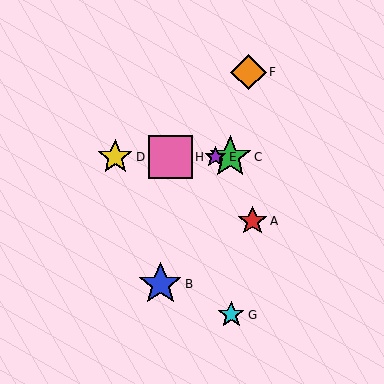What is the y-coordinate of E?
Object E is at y≈157.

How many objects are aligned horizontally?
4 objects (C, D, E, H) are aligned horizontally.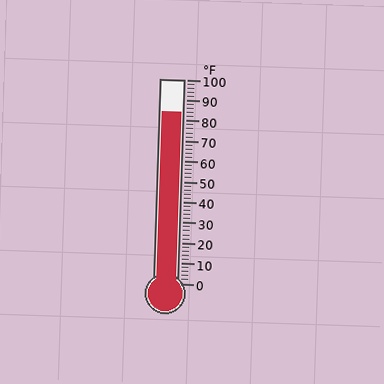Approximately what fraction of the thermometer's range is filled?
The thermometer is filled to approximately 85% of its range.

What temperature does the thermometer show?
The thermometer shows approximately 84°F.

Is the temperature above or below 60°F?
The temperature is above 60°F.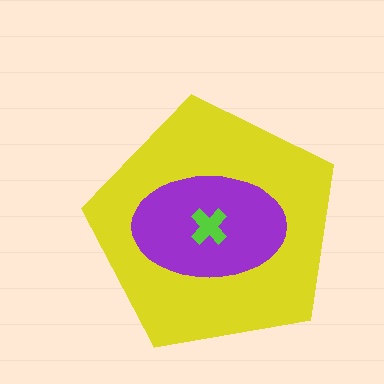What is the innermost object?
The lime cross.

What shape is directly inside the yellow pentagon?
The purple ellipse.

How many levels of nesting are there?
3.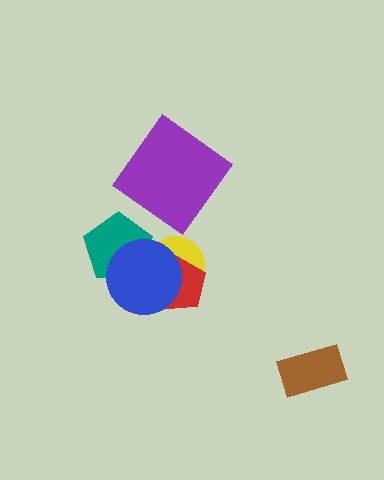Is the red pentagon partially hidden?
Yes, it is partially covered by another shape.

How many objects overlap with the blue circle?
3 objects overlap with the blue circle.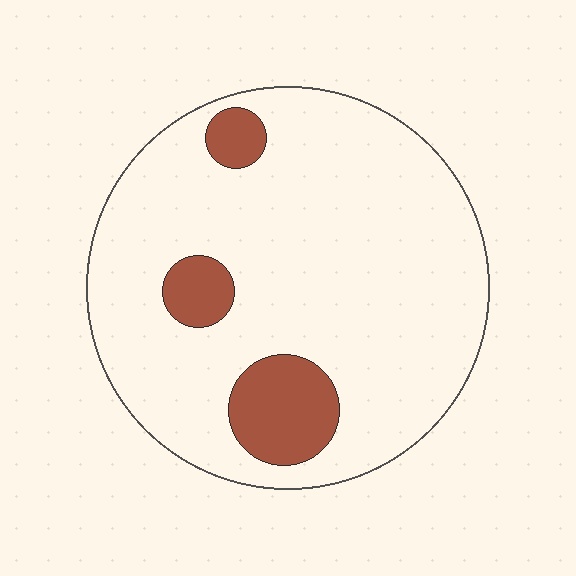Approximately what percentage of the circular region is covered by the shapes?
Approximately 15%.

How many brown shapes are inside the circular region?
3.